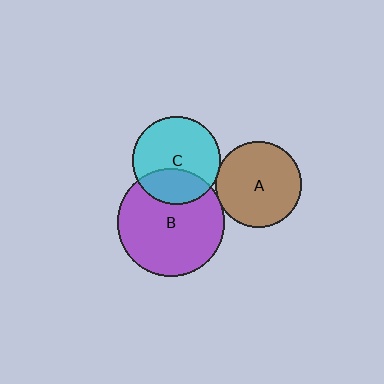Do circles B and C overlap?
Yes.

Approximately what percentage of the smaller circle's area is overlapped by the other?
Approximately 30%.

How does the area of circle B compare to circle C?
Approximately 1.5 times.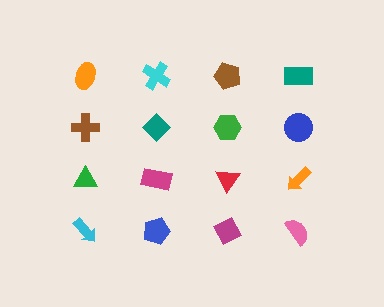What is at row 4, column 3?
A magenta diamond.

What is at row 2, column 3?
A green hexagon.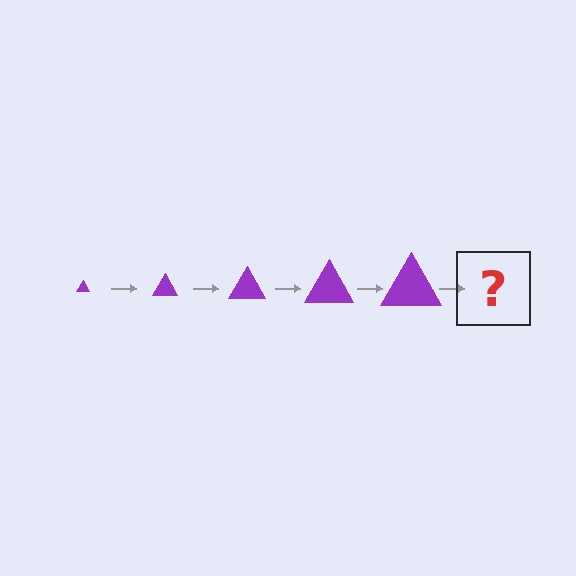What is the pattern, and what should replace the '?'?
The pattern is that the triangle gets progressively larger each step. The '?' should be a purple triangle, larger than the previous one.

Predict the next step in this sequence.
The next step is a purple triangle, larger than the previous one.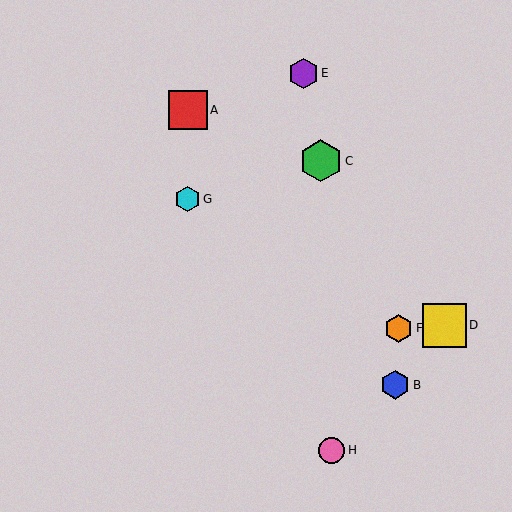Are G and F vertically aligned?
No, G is at x≈188 and F is at x≈399.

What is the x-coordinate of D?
Object D is at x≈444.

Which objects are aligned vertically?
Objects A, G are aligned vertically.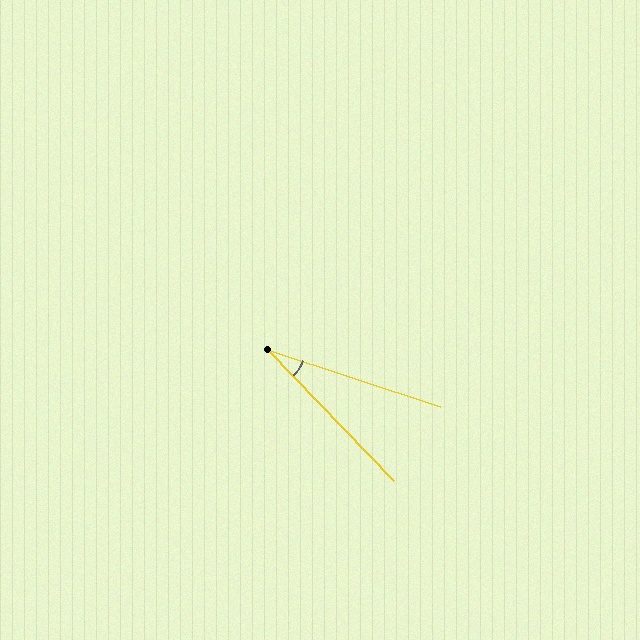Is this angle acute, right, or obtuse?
It is acute.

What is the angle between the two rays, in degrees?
Approximately 28 degrees.